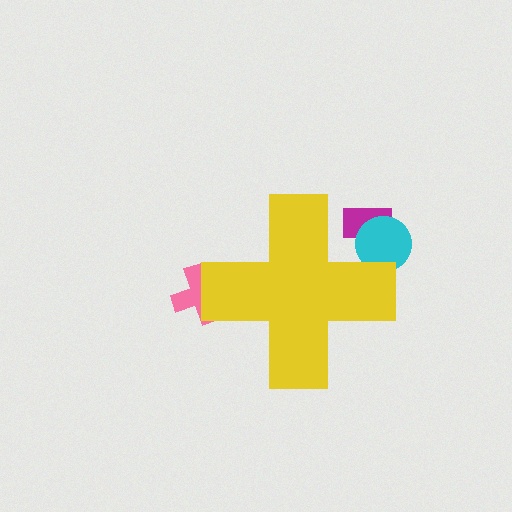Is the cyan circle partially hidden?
Yes, the cyan circle is partially hidden behind the yellow cross.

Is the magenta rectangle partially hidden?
Yes, the magenta rectangle is partially hidden behind the yellow cross.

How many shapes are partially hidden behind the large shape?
3 shapes are partially hidden.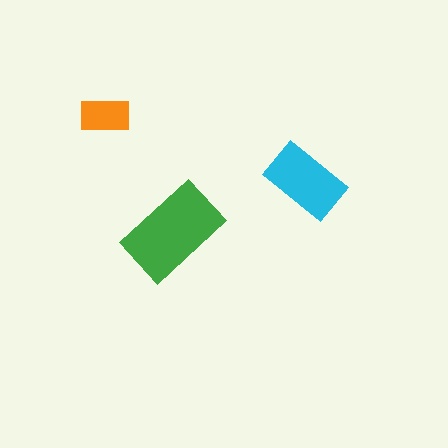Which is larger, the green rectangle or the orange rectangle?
The green one.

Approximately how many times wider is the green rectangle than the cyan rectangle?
About 1.5 times wider.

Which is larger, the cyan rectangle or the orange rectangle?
The cyan one.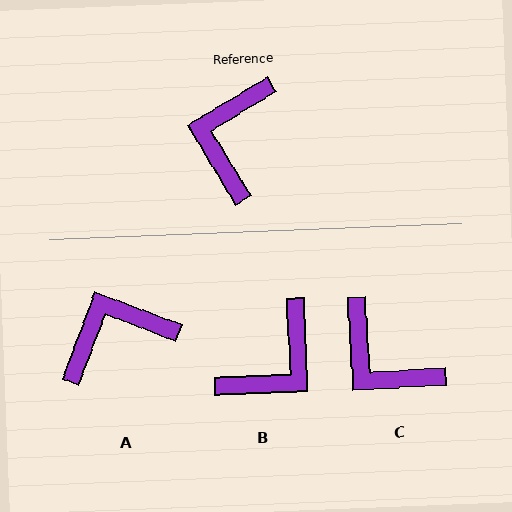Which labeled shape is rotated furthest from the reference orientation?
B, about 151 degrees away.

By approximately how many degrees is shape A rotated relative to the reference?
Approximately 52 degrees clockwise.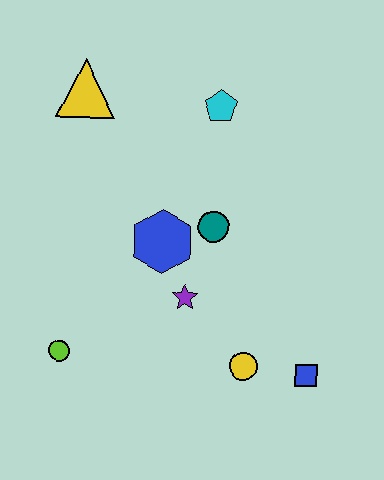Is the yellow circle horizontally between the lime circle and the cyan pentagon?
No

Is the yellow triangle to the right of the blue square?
No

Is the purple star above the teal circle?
No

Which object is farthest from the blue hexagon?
The blue square is farthest from the blue hexagon.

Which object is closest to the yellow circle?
The blue square is closest to the yellow circle.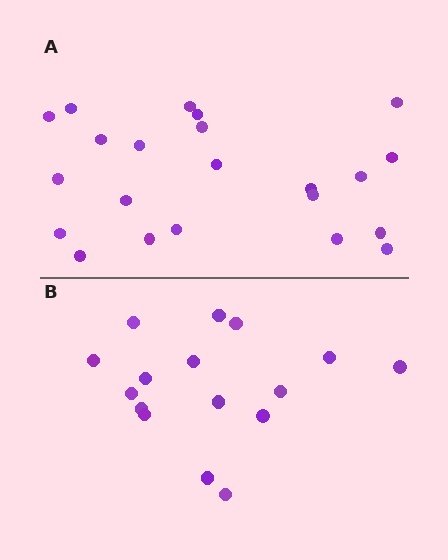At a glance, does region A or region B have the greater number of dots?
Region A (the top region) has more dots.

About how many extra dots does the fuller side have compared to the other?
Region A has about 6 more dots than region B.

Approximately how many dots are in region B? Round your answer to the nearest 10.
About 20 dots. (The exact count is 16, which rounds to 20.)